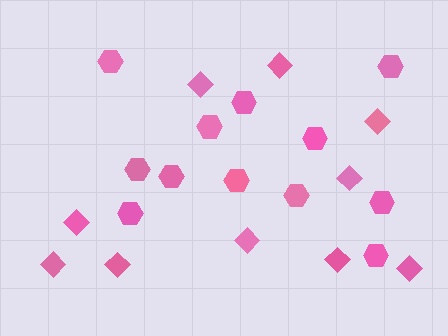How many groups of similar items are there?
There are 2 groups: one group of diamonds (10) and one group of hexagons (12).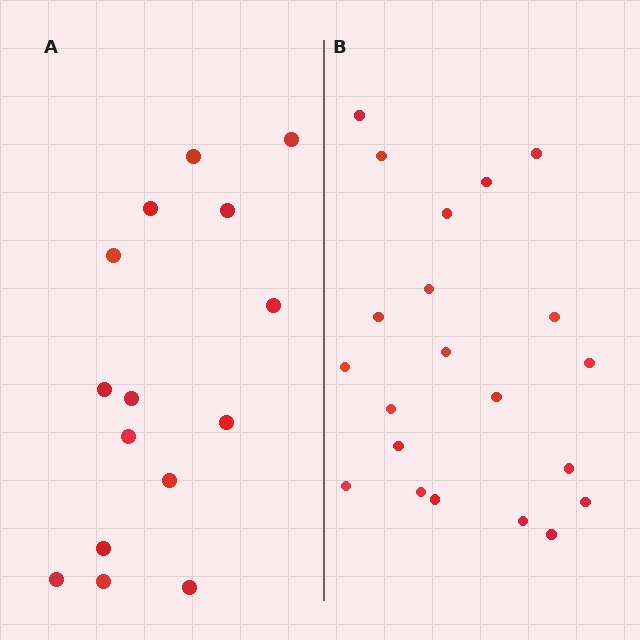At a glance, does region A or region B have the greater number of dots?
Region B (the right region) has more dots.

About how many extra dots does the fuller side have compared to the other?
Region B has about 6 more dots than region A.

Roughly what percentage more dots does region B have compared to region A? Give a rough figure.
About 40% more.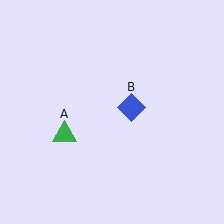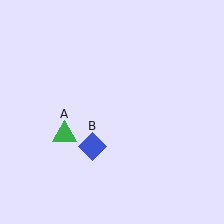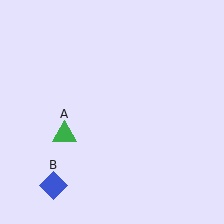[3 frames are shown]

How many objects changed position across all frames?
1 object changed position: blue diamond (object B).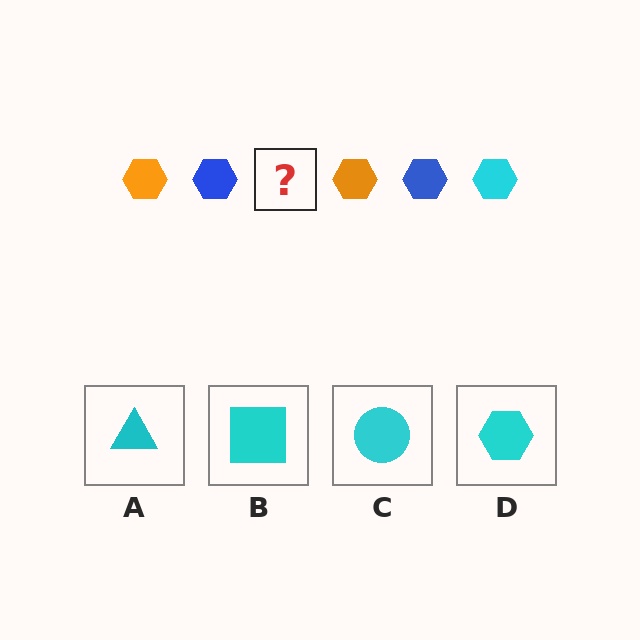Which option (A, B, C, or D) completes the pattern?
D.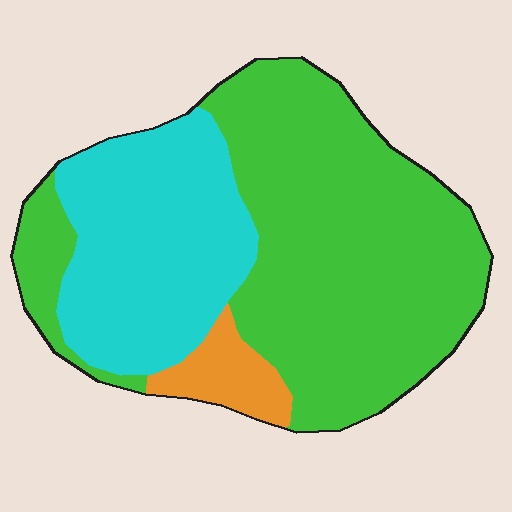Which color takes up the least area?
Orange, at roughly 5%.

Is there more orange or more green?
Green.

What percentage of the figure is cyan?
Cyan takes up between a quarter and a half of the figure.